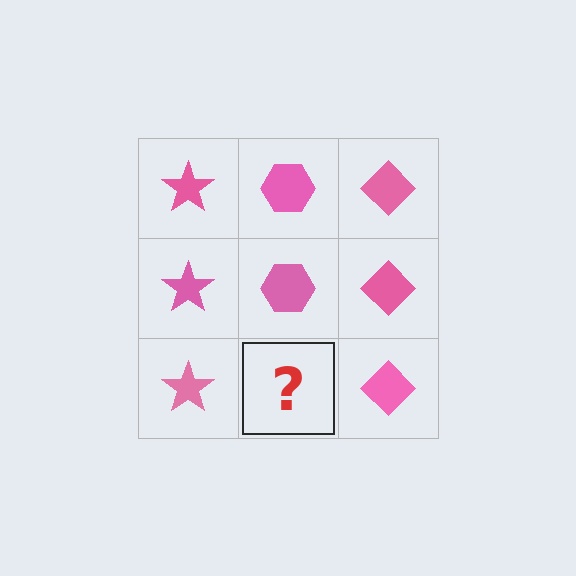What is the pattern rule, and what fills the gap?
The rule is that each column has a consistent shape. The gap should be filled with a pink hexagon.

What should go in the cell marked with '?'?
The missing cell should contain a pink hexagon.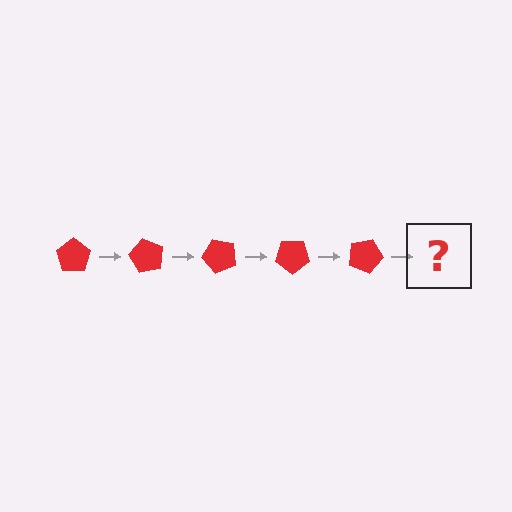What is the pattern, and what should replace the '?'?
The pattern is that the pentagon rotates 60 degrees each step. The '?' should be a red pentagon rotated 300 degrees.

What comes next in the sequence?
The next element should be a red pentagon rotated 300 degrees.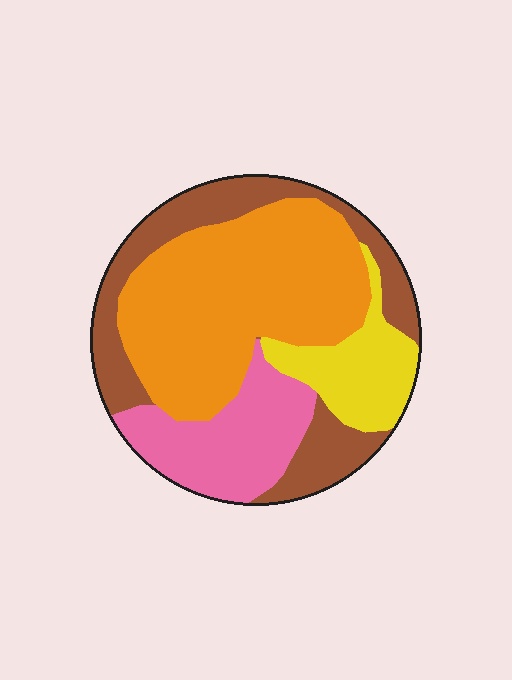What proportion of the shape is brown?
Brown takes up about one quarter (1/4) of the shape.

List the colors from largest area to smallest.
From largest to smallest: orange, brown, pink, yellow.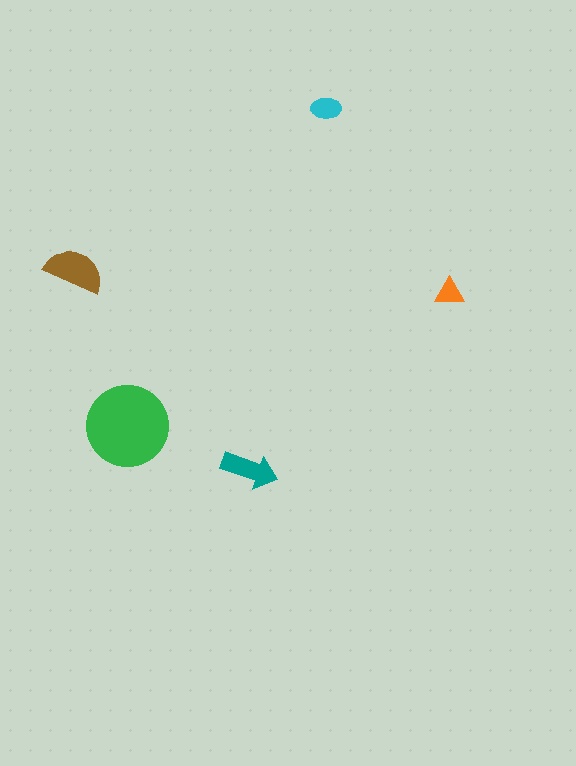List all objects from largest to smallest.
The green circle, the brown semicircle, the teal arrow, the cyan ellipse, the orange triangle.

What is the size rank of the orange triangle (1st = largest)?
5th.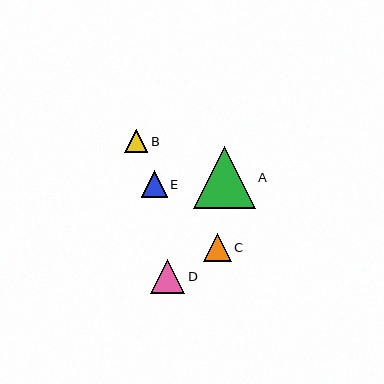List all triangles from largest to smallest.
From largest to smallest: A, D, C, E, B.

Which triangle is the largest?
Triangle A is the largest with a size of approximately 62 pixels.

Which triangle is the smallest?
Triangle B is the smallest with a size of approximately 23 pixels.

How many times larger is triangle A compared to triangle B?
Triangle A is approximately 2.7 times the size of triangle B.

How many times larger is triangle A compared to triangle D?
Triangle A is approximately 1.8 times the size of triangle D.